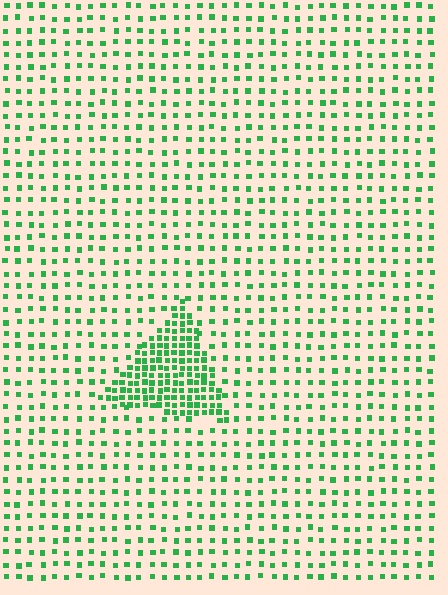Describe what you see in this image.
The image contains small green elements arranged at two different densities. A triangle-shaped region is visible where the elements are more densely packed than the surrounding area.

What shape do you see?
I see a triangle.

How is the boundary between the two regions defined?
The boundary is defined by a change in element density (approximately 2.7x ratio). All elements are the same color, size, and shape.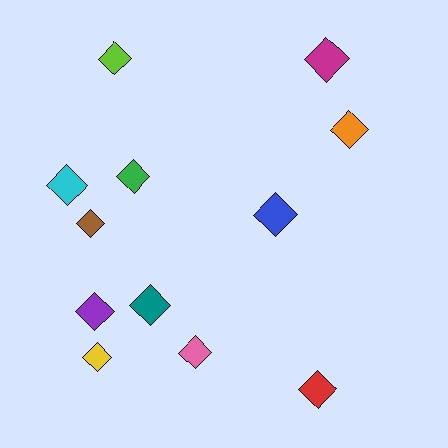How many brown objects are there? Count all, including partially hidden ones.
There is 1 brown object.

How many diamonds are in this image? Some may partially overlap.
There are 12 diamonds.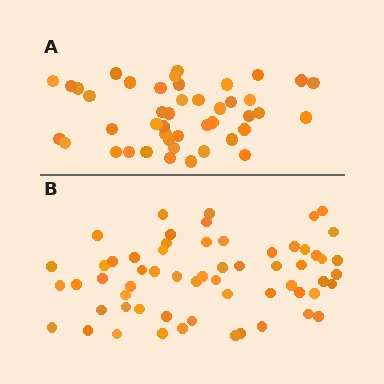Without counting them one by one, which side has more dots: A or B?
Region B (the bottom region) has more dots.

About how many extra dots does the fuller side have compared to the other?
Region B has approximately 15 more dots than region A.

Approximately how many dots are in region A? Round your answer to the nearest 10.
About 40 dots. (The exact count is 44, which rounds to 40.)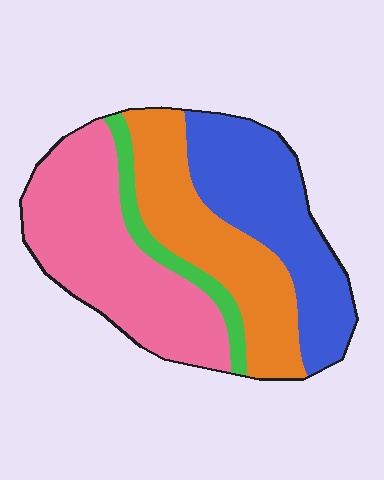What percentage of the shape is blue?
Blue covers about 30% of the shape.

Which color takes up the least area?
Green, at roughly 10%.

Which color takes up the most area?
Pink, at roughly 35%.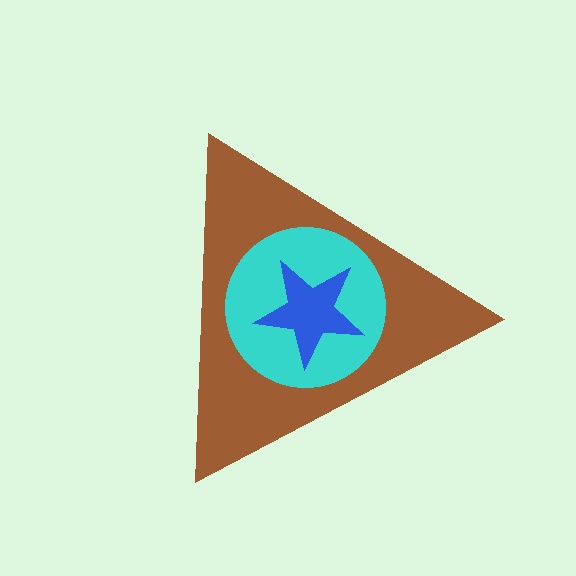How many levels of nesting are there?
3.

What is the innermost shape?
The blue star.